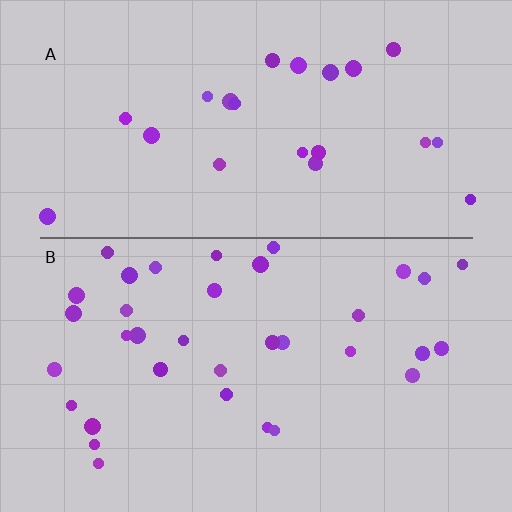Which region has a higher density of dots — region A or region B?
B (the bottom).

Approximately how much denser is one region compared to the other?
Approximately 1.5× — region B over region A.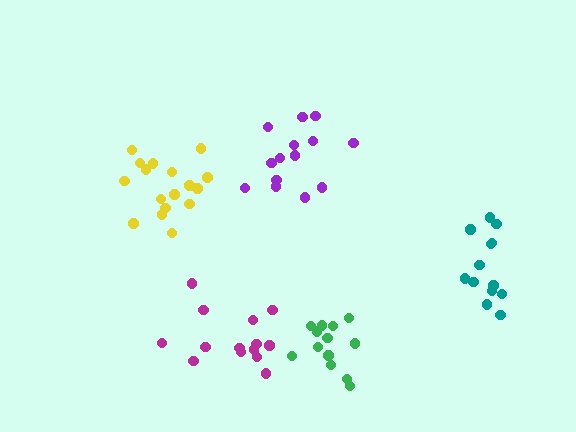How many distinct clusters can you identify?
There are 5 distinct clusters.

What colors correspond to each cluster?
The clusters are colored: teal, purple, yellow, green, magenta.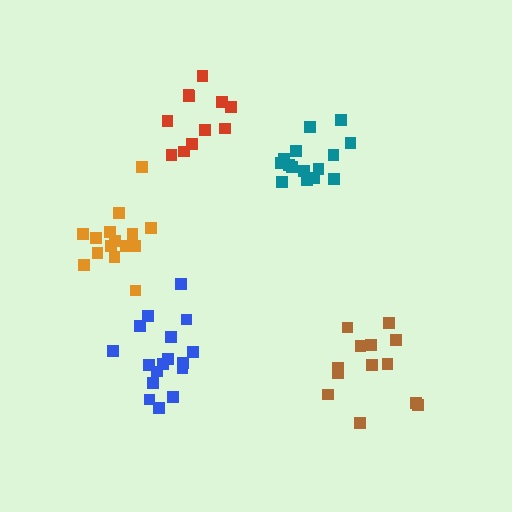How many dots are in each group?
Group 1: 17 dots, Group 2: 13 dots, Group 3: 15 dots, Group 4: 15 dots, Group 5: 11 dots (71 total).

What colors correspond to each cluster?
The clusters are colored: blue, brown, orange, teal, red.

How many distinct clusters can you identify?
There are 5 distinct clusters.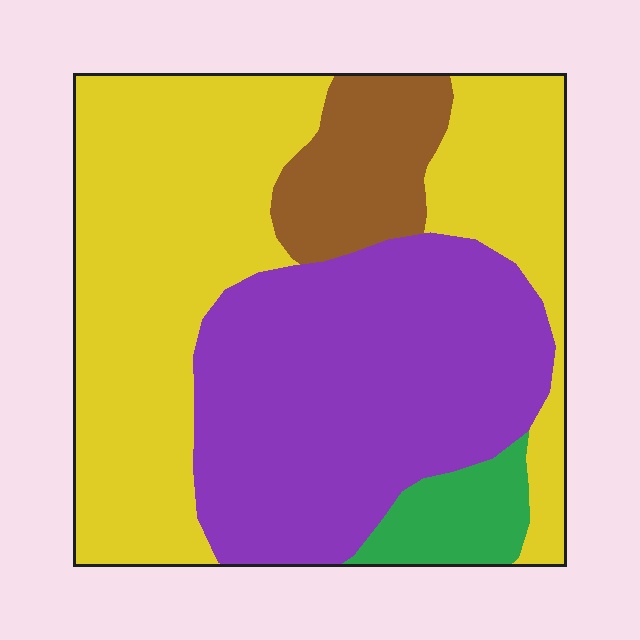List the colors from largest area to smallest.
From largest to smallest: yellow, purple, brown, green.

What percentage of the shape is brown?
Brown takes up about one tenth (1/10) of the shape.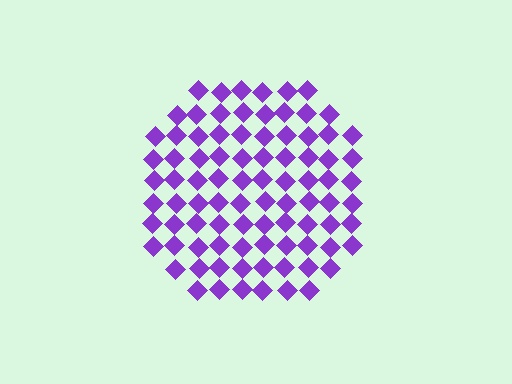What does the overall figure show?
The overall figure shows a circle.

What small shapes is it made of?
It is made of small diamonds.